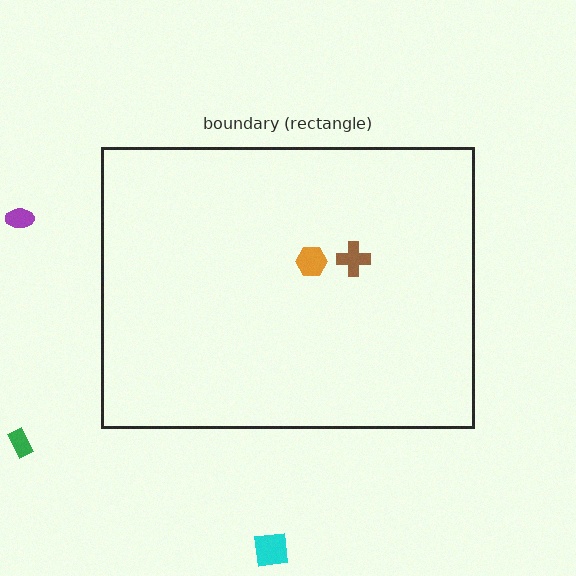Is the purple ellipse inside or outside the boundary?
Outside.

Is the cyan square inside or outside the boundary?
Outside.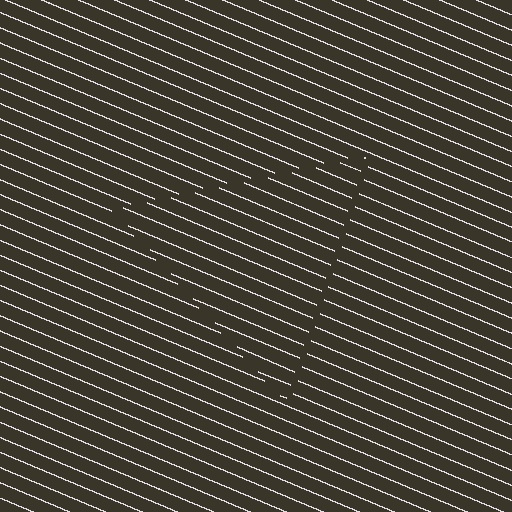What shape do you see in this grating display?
An illusory triangle. The interior of the shape contains the same grating, shifted by half a period — the contour is defined by the phase discontinuity where line-ends from the inner and outer gratings abut.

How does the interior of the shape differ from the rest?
The interior of the shape contains the same grating, shifted by half a period — the contour is defined by the phase discontinuity where line-ends from the inner and outer gratings abut.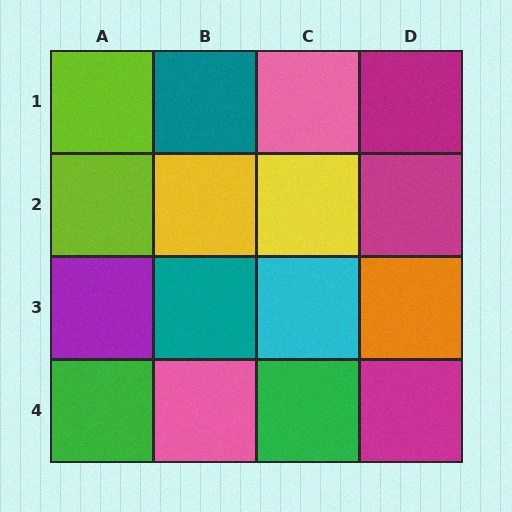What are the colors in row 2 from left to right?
Lime, yellow, yellow, magenta.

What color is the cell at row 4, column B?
Pink.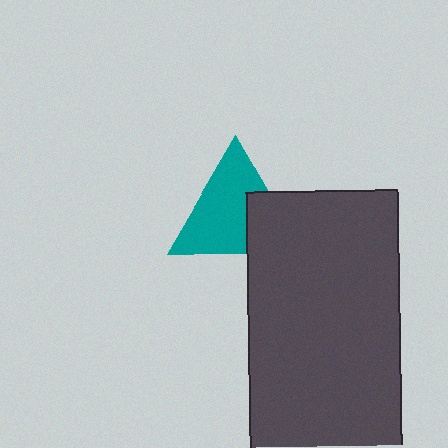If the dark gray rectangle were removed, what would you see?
You would see the complete teal triangle.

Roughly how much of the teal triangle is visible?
Most of it is visible (roughly 69%).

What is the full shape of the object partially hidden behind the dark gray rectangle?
The partially hidden object is a teal triangle.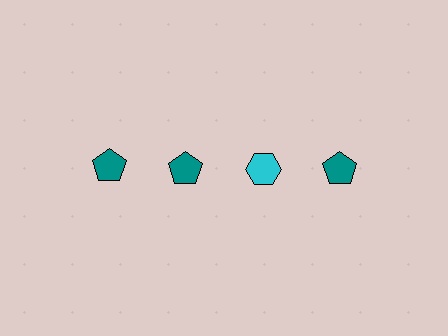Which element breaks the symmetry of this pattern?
The cyan hexagon in the top row, center column breaks the symmetry. All other shapes are teal pentagons.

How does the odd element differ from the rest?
It differs in both color (cyan instead of teal) and shape (hexagon instead of pentagon).